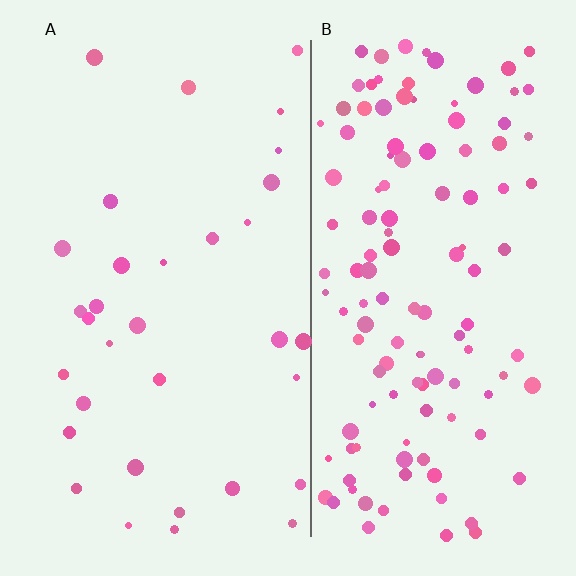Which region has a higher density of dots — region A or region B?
B (the right).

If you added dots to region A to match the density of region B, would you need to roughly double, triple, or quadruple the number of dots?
Approximately quadruple.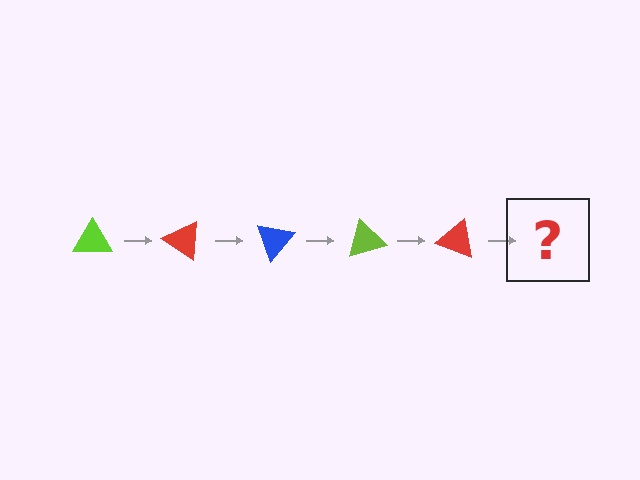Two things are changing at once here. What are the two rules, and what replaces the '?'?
The two rules are that it rotates 35 degrees each step and the color cycles through lime, red, and blue. The '?' should be a blue triangle, rotated 175 degrees from the start.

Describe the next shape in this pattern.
It should be a blue triangle, rotated 175 degrees from the start.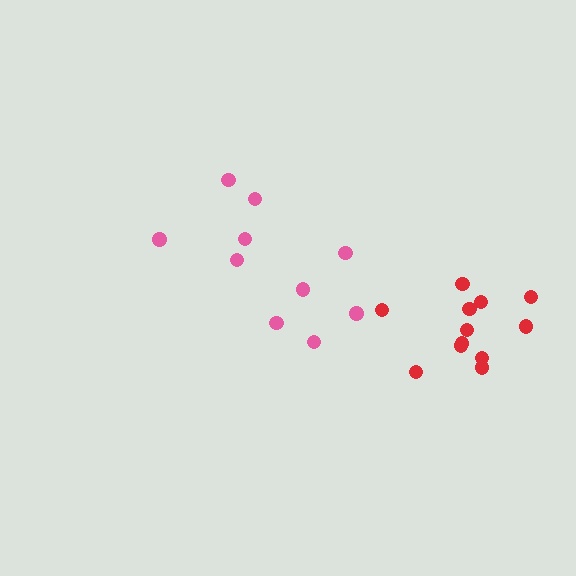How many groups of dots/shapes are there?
There are 2 groups.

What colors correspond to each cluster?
The clusters are colored: pink, red.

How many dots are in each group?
Group 1: 10 dots, Group 2: 12 dots (22 total).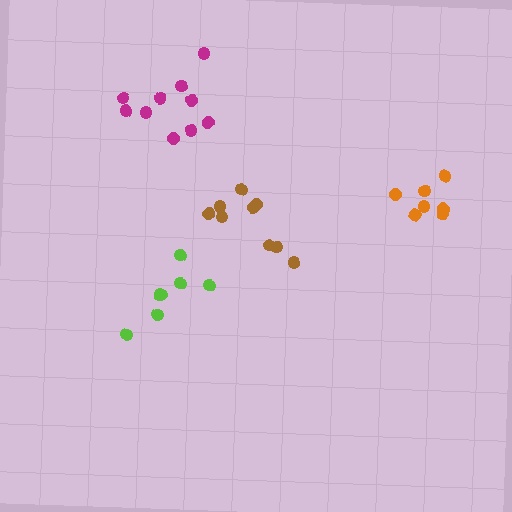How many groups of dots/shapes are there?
There are 4 groups.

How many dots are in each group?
Group 1: 7 dots, Group 2: 9 dots, Group 3: 10 dots, Group 4: 8 dots (34 total).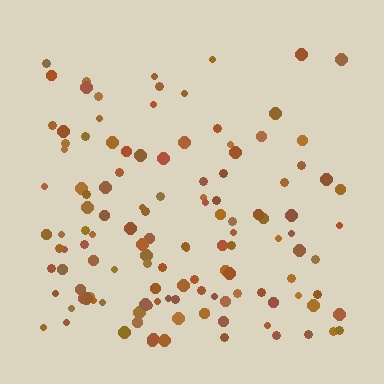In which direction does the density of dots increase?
From top to bottom, with the bottom side densest.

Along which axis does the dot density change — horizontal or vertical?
Vertical.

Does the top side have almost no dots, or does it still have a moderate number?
Still a moderate number, just noticeably fewer than the bottom.